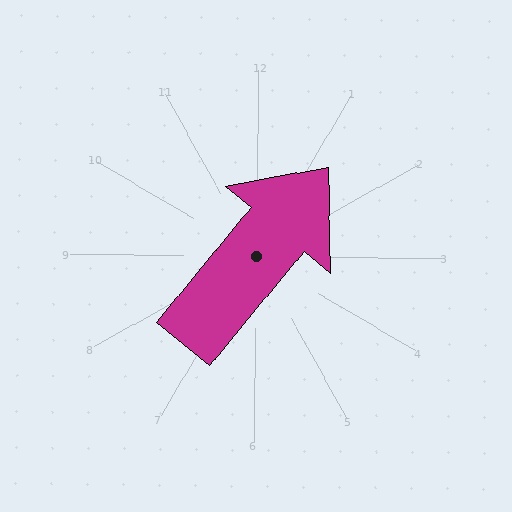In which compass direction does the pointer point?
Northeast.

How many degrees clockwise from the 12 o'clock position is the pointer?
Approximately 39 degrees.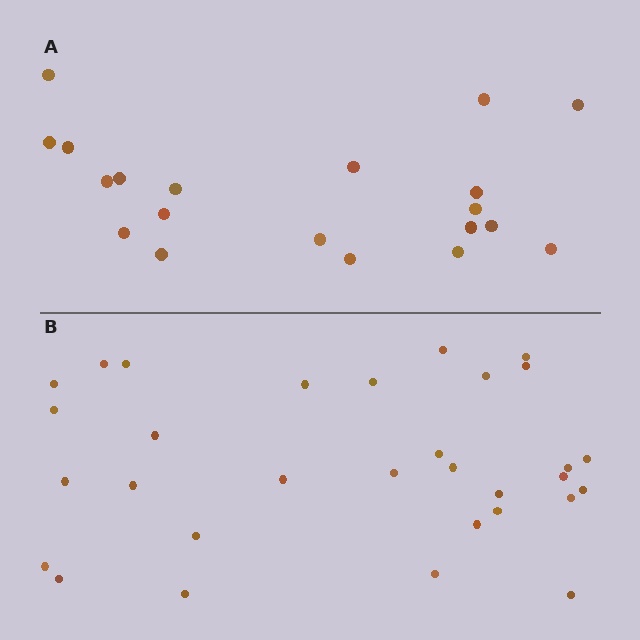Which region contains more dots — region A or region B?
Region B (the bottom region) has more dots.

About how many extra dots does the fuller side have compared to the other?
Region B has roughly 12 or so more dots than region A.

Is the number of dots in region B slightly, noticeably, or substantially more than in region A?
Region B has substantially more. The ratio is roughly 1.6 to 1.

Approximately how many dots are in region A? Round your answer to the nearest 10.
About 20 dots.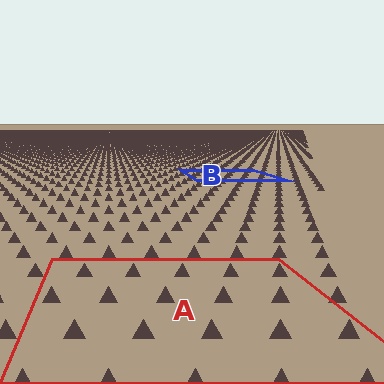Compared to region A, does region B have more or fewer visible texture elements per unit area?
Region B has more texture elements per unit area — they are packed more densely because it is farther away.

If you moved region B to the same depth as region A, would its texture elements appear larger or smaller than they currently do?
They would appear larger. At a closer depth, the same texture elements are projected at a bigger on-screen size.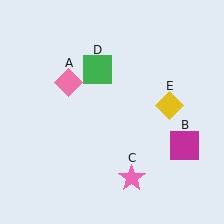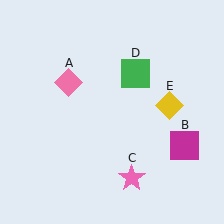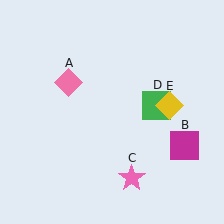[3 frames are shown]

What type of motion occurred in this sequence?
The green square (object D) rotated clockwise around the center of the scene.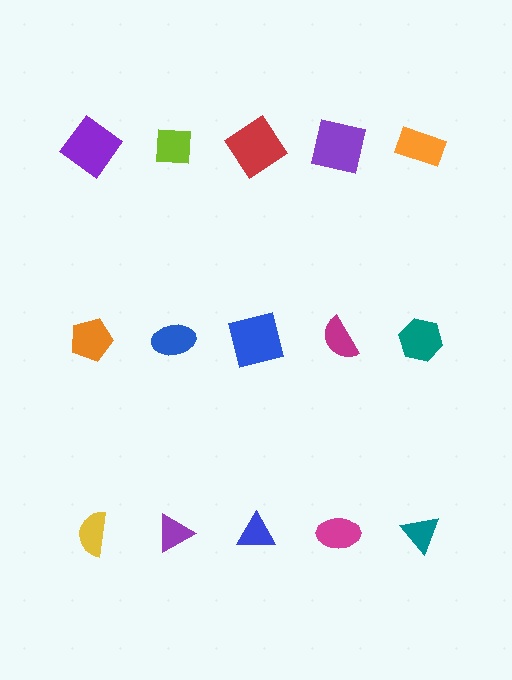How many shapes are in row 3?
5 shapes.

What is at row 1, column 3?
A red diamond.